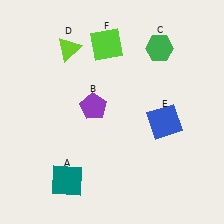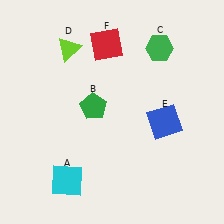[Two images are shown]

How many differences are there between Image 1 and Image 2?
There are 3 differences between the two images.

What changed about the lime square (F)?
In Image 1, F is lime. In Image 2, it changed to red.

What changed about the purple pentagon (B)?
In Image 1, B is purple. In Image 2, it changed to green.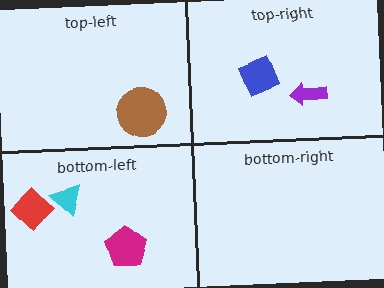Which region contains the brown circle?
The top-left region.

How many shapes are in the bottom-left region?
3.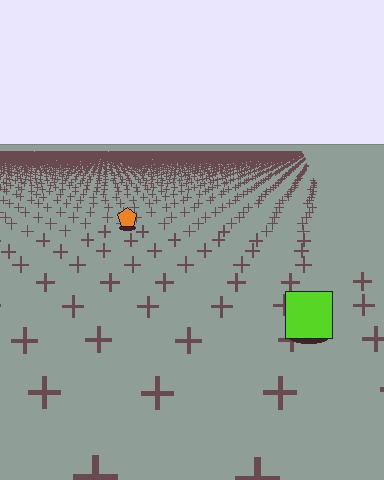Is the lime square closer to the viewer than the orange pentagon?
Yes. The lime square is closer — you can tell from the texture gradient: the ground texture is coarser near it.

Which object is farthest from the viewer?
The orange pentagon is farthest from the viewer. It appears smaller and the ground texture around it is denser.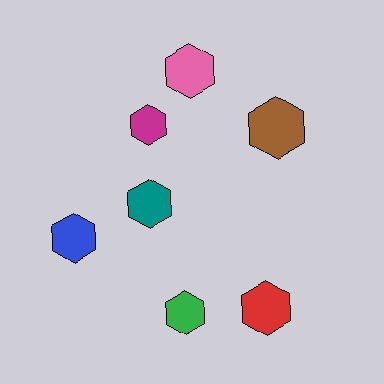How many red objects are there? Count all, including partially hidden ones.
There is 1 red object.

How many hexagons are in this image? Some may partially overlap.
There are 7 hexagons.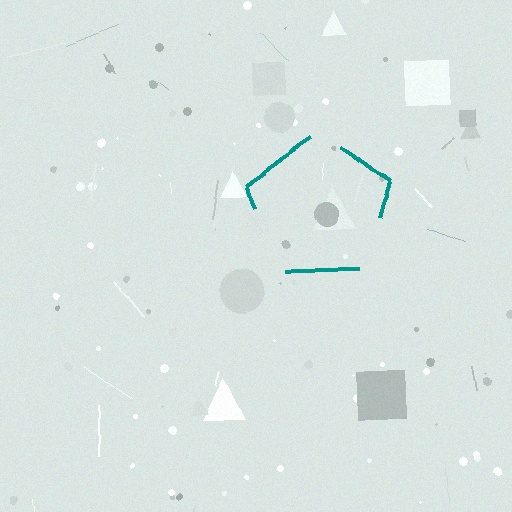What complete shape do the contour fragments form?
The contour fragments form a pentagon.